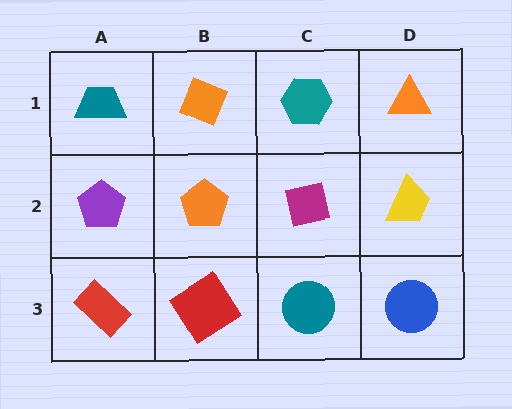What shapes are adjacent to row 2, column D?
An orange triangle (row 1, column D), a blue circle (row 3, column D), a magenta square (row 2, column C).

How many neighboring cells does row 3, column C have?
3.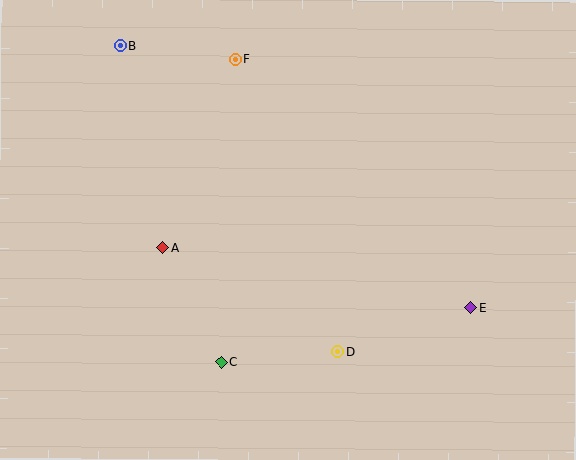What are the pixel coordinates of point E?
Point E is at (471, 308).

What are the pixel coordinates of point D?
Point D is at (338, 352).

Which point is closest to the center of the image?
Point A at (163, 248) is closest to the center.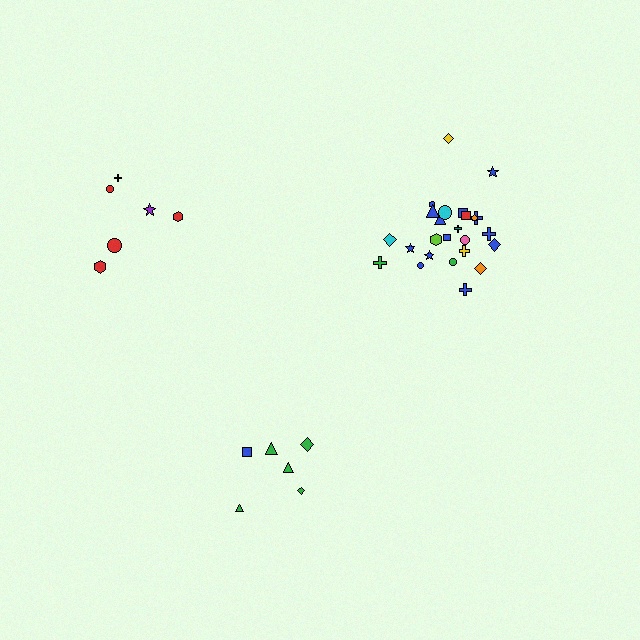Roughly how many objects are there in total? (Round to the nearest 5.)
Roughly 35 objects in total.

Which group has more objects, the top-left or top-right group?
The top-right group.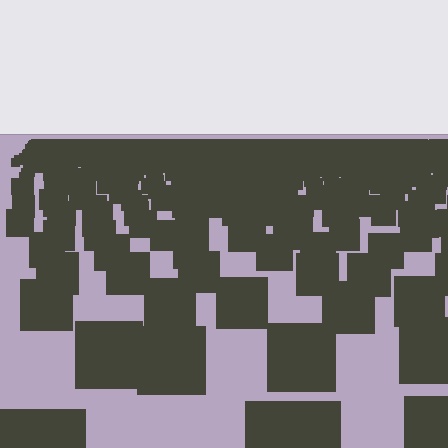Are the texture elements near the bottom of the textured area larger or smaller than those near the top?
Larger. Near the bottom, elements are closer to the viewer and appear at a bigger on-screen size.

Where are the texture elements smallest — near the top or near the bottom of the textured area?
Near the top.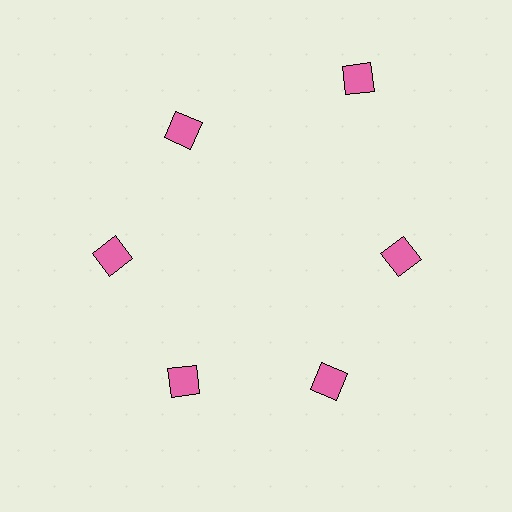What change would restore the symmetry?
The symmetry would be restored by moving it inward, back onto the ring so that all 6 diamonds sit at equal angles and equal distance from the center.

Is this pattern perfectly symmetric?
No. The 6 pink diamonds are arranged in a ring, but one element near the 1 o'clock position is pushed outward from the center, breaking the 6-fold rotational symmetry.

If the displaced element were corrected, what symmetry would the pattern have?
It would have 6-fold rotational symmetry — the pattern would map onto itself every 60 degrees.